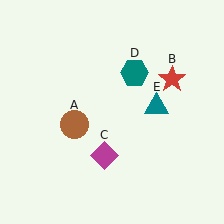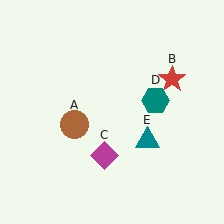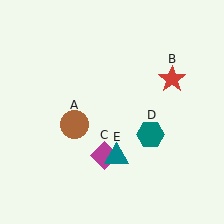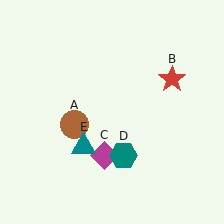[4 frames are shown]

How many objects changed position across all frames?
2 objects changed position: teal hexagon (object D), teal triangle (object E).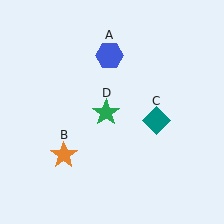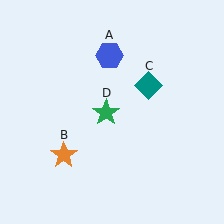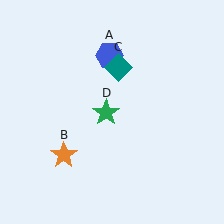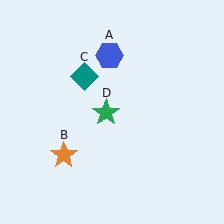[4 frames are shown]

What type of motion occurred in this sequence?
The teal diamond (object C) rotated counterclockwise around the center of the scene.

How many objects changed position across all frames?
1 object changed position: teal diamond (object C).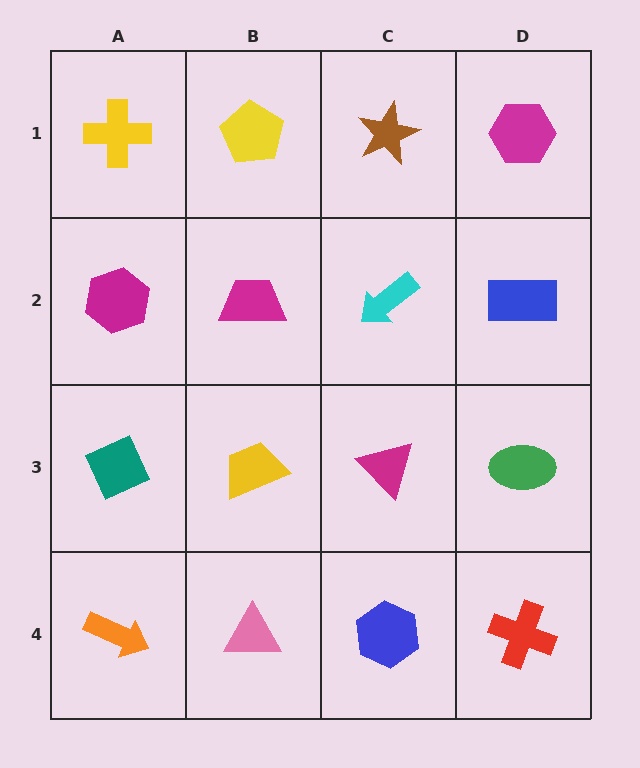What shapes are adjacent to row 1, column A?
A magenta hexagon (row 2, column A), a yellow pentagon (row 1, column B).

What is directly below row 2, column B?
A yellow trapezoid.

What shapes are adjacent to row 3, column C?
A cyan arrow (row 2, column C), a blue hexagon (row 4, column C), a yellow trapezoid (row 3, column B), a green ellipse (row 3, column D).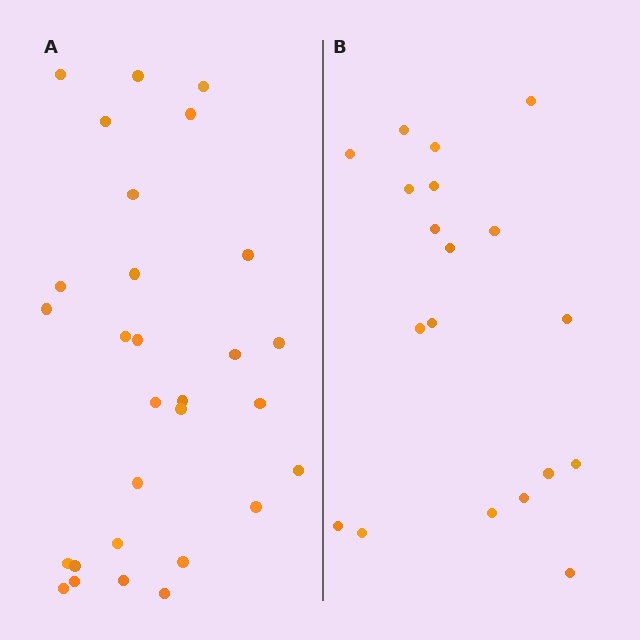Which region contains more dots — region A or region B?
Region A (the left region) has more dots.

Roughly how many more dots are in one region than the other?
Region A has roughly 10 or so more dots than region B.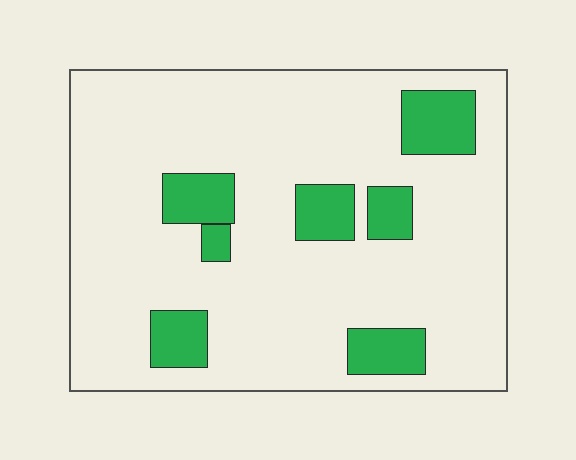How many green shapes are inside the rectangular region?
7.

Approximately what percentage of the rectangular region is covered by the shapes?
Approximately 15%.